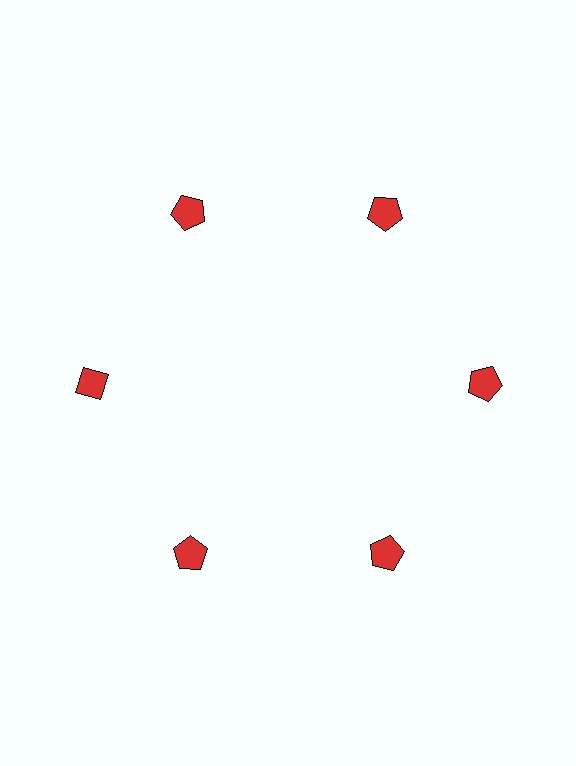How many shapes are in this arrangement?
There are 6 shapes arranged in a ring pattern.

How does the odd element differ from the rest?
It has a different shape: diamond instead of pentagon.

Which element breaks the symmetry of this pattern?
The red diamond at roughly the 9 o'clock position breaks the symmetry. All other shapes are red pentagons.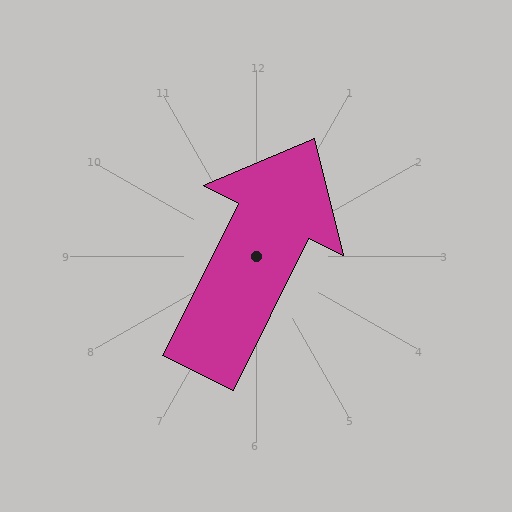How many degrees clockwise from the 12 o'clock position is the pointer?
Approximately 26 degrees.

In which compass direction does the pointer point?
Northeast.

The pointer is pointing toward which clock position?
Roughly 1 o'clock.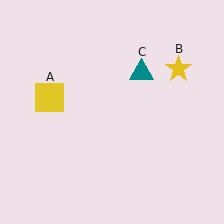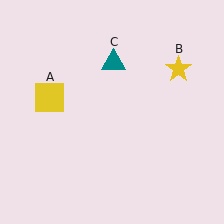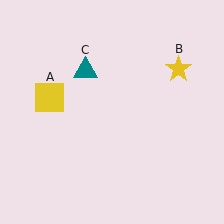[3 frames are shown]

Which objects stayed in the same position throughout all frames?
Yellow square (object A) and yellow star (object B) remained stationary.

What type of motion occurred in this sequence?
The teal triangle (object C) rotated counterclockwise around the center of the scene.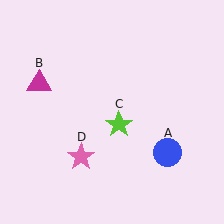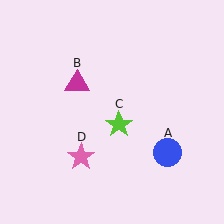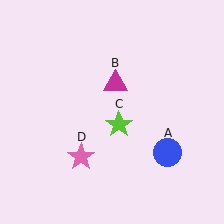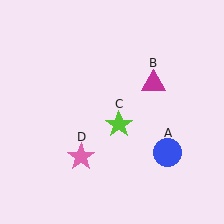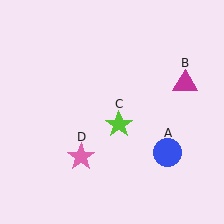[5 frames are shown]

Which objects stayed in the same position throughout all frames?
Blue circle (object A) and lime star (object C) and pink star (object D) remained stationary.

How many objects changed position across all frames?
1 object changed position: magenta triangle (object B).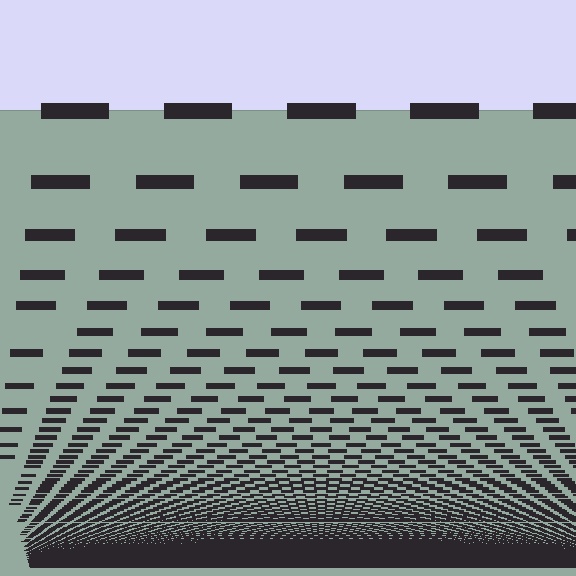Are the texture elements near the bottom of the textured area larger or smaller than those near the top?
Smaller. The gradient is inverted — elements near the bottom are smaller and denser.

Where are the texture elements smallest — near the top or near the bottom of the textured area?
Near the bottom.